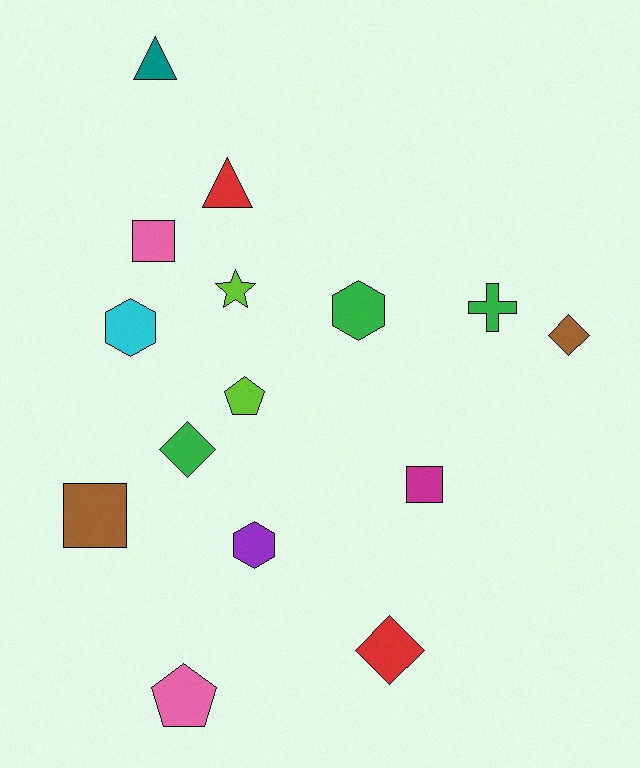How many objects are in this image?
There are 15 objects.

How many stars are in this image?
There is 1 star.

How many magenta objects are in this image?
There is 1 magenta object.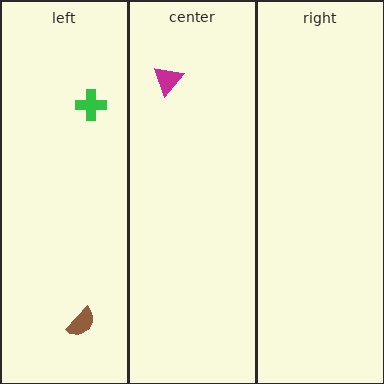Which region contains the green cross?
The left region.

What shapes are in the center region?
The magenta triangle.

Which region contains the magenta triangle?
The center region.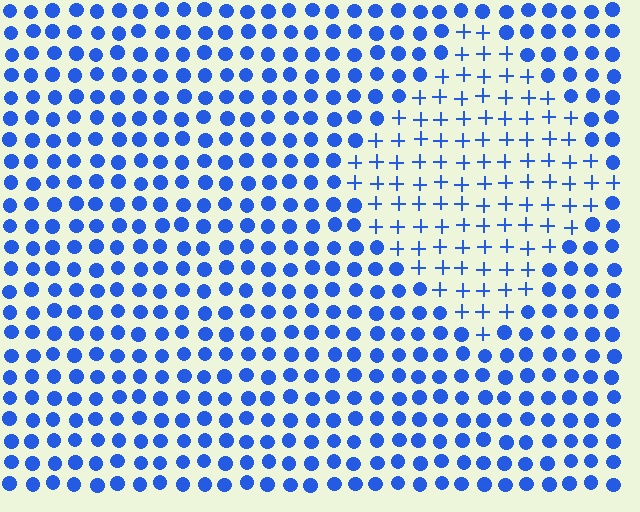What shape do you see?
I see a diamond.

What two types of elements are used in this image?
The image uses plus signs inside the diamond region and circles outside it.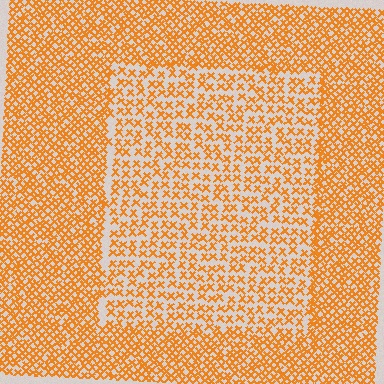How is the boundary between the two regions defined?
The boundary is defined by a change in element density (approximately 1.8x ratio). All elements are the same color, size, and shape.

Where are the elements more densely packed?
The elements are more densely packed outside the rectangle boundary.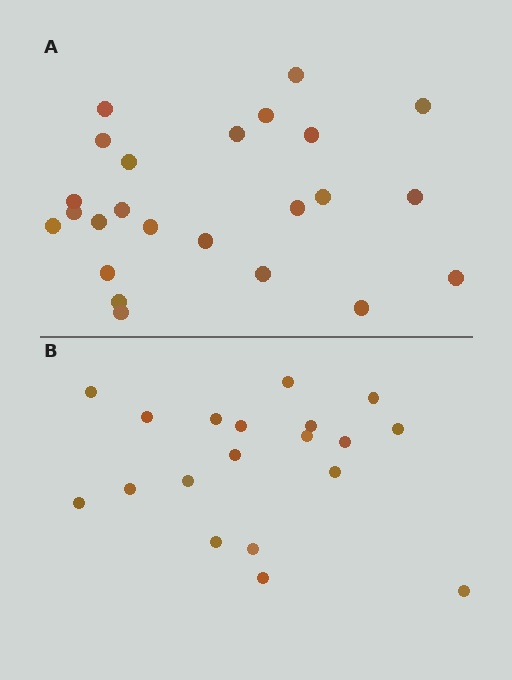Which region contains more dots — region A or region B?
Region A (the top region) has more dots.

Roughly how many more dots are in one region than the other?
Region A has about 5 more dots than region B.